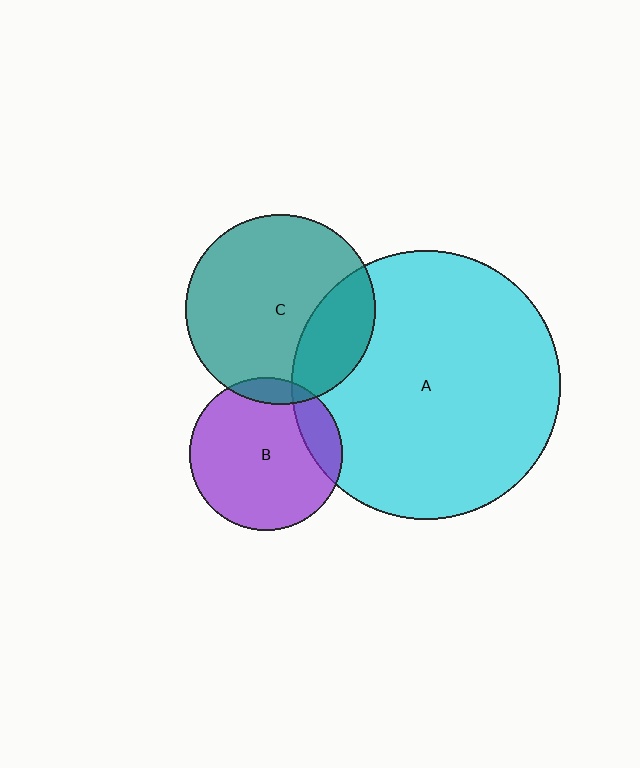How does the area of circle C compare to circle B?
Approximately 1.5 times.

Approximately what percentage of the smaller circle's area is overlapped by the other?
Approximately 25%.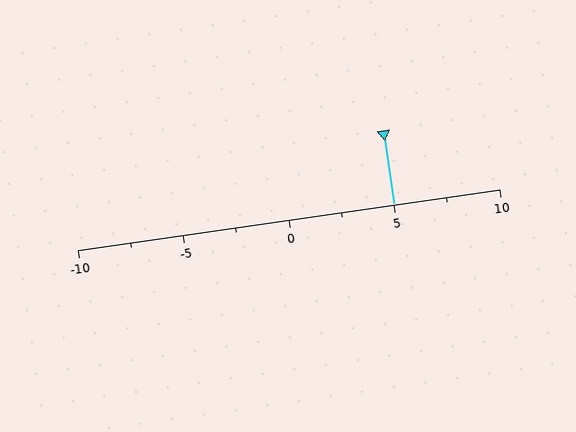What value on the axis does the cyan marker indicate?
The marker indicates approximately 5.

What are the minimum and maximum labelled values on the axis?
The axis runs from -10 to 10.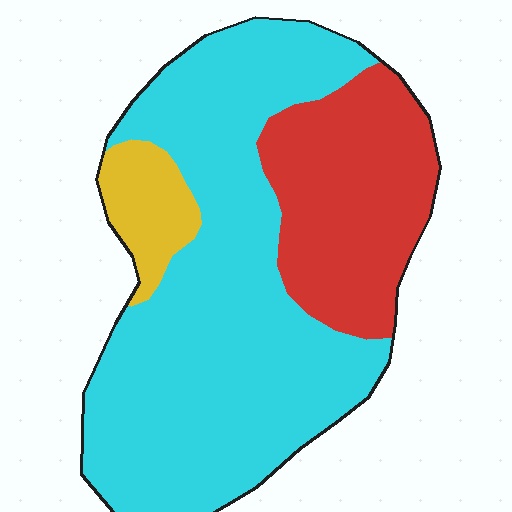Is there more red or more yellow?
Red.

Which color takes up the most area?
Cyan, at roughly 65%.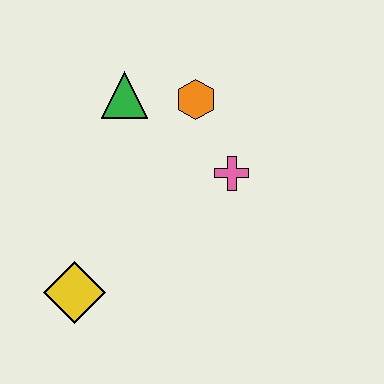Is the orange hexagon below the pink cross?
No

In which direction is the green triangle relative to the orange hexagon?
The green triangle is to the left of the orange hexagon.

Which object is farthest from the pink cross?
The yellow diamond is farthest from the pink cross.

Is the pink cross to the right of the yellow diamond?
Yes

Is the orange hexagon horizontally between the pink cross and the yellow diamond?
Yes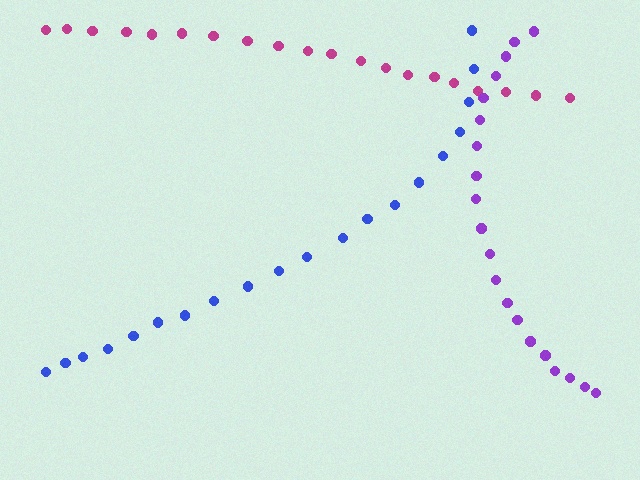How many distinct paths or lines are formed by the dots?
There are 3 distinct paths.